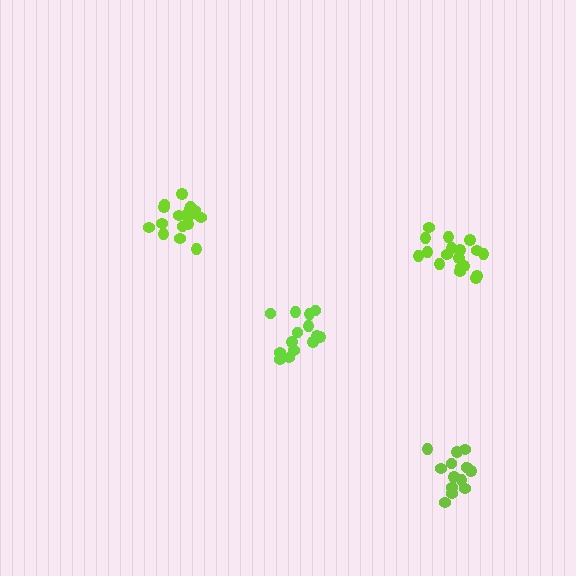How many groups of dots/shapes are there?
There are 4 groups.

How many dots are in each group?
Group 1: 18 dots, Group 2: 17 dots, Group 3: 14 dots, Group 4: 14 dots (63 total).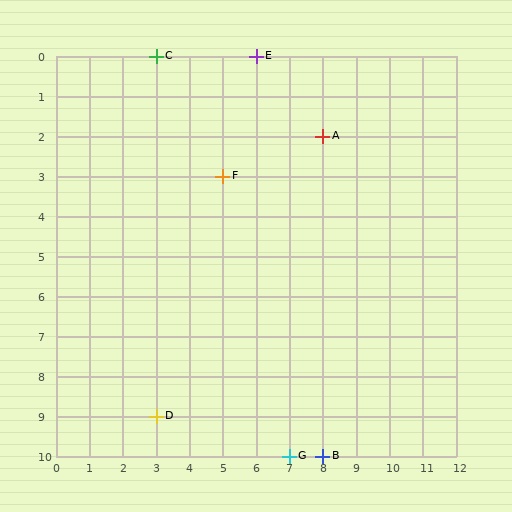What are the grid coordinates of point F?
Point F is at grid coordinates (5, 3).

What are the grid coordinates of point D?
Point D is at grid coordinates (3, 9).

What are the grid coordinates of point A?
Point A is at grid coordinates (8, 2).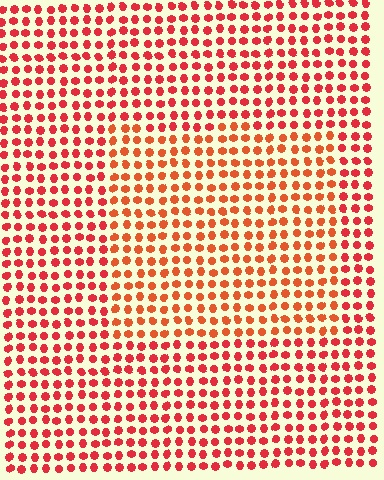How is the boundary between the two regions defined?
The boundary is defined purely by a slight shift in hue (about 20 degrees). Spacing, size, and orientation are identical on both sides.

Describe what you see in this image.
The image is filled with small red elements in a uniform arrangement. A rectangle-shaped region is visible where the elements are tinted to a slightly different hue, forming a subtle color boundary.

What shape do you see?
I see a rectangle.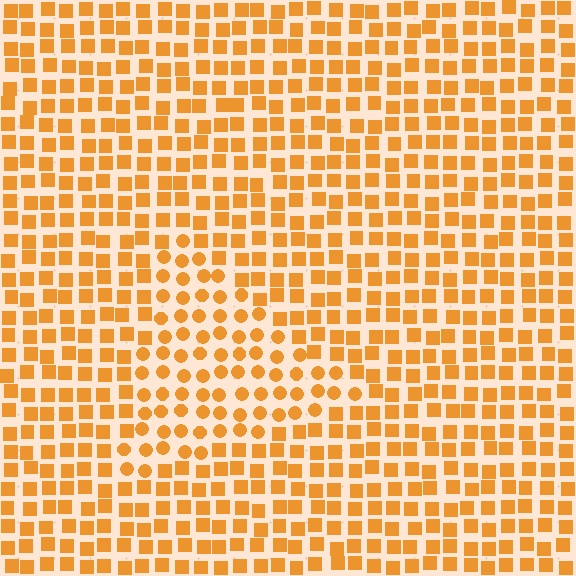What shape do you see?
I see a triangle.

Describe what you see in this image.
The image is filled with small orange elements arranged in a uniform grid. A triangle-shaped region contains circles, while the surrounding area contains squares. The boundary is defined purely by the change in element shape.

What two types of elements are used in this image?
The image uses circles inside the triangle region and squares outside it.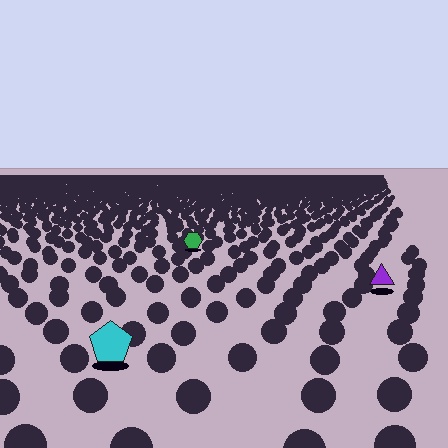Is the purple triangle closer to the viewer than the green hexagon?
Yes. The purple triangle is closer — you can tell from the texture gradient: the ground texture is coarser near it.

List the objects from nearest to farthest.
From nearest to farthest: the cyan pentagon, the purple triangle, the green hexagon.